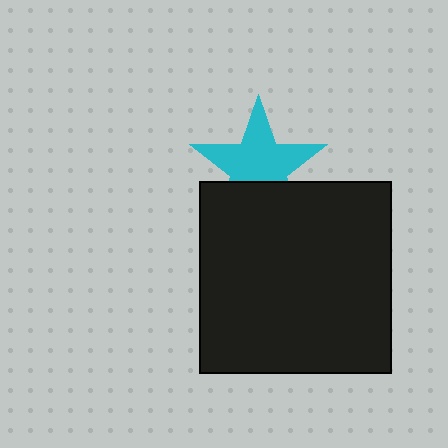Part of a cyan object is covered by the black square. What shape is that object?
It is a star.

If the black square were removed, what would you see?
You would see the complete cyan star.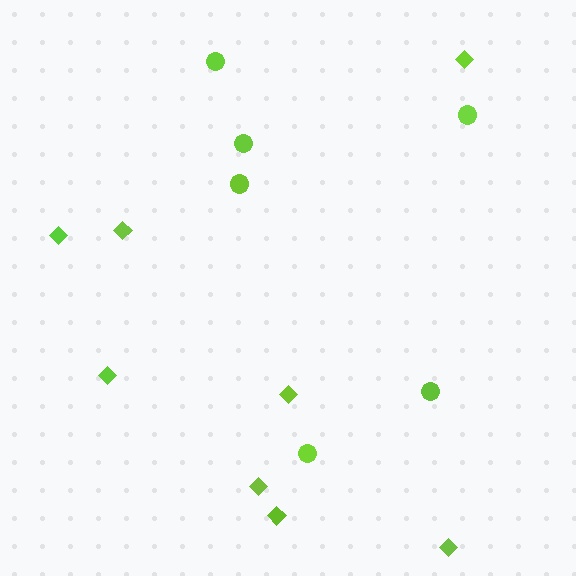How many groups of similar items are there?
There are 2 groups: one group of circles (6) and one group of diamonds (8).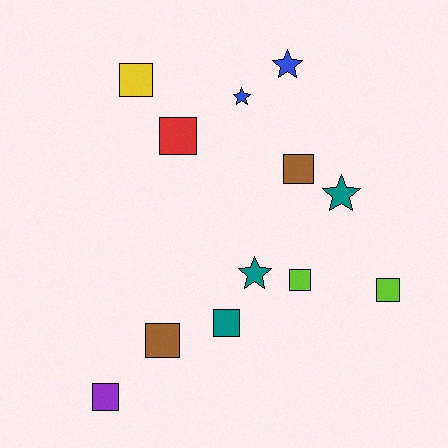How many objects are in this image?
There are 12 objects.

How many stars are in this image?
There are 4 stars.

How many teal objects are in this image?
There are 3 teal objects.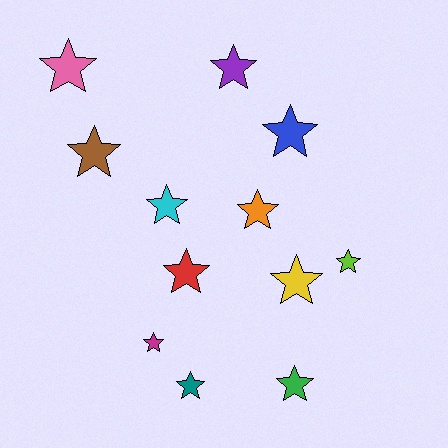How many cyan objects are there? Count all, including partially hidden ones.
There is 1 cyan object.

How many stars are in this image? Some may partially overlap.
There are 12 stars.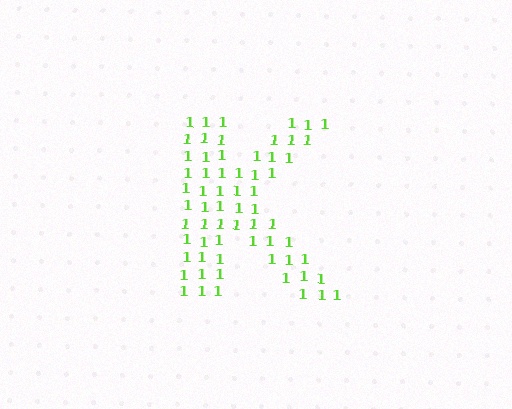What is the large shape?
The large shape is the letter K.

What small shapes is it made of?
It is made of small digit 1's.